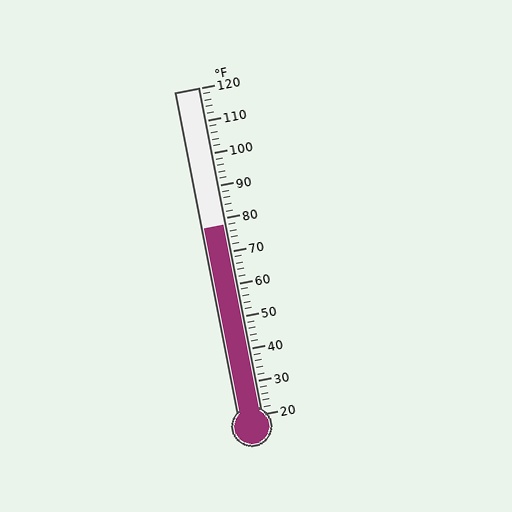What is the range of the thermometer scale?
The thermometer scale ranges from 20°F to 120°F.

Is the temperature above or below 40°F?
The temperature is above 40°F.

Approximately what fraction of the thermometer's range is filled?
The thermometer is filled to approximately 60% of its range.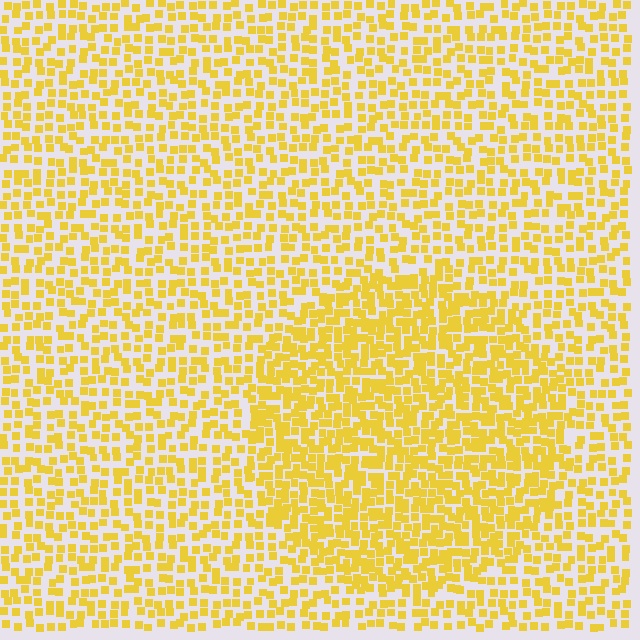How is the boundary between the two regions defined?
The boundary is defined by a change in element density (approximately 1.7x ratio). All elements are the same color, size, and shape.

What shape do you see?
I see a circle.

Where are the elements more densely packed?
The elements are more densely packed inside the circle boundary.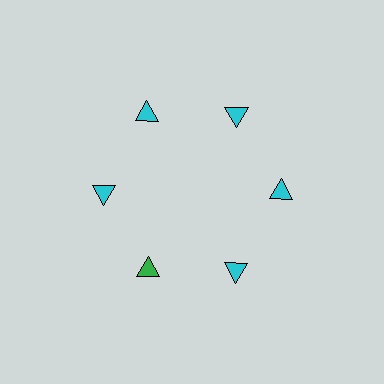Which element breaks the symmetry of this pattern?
The green triangle at roughly the 7 o'clock position breaks the symmetry. All other shapes are cyan triangles.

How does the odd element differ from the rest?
It has a different color: green instead of cyan.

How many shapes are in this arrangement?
There are 6 shapes arranged in a ring pattern.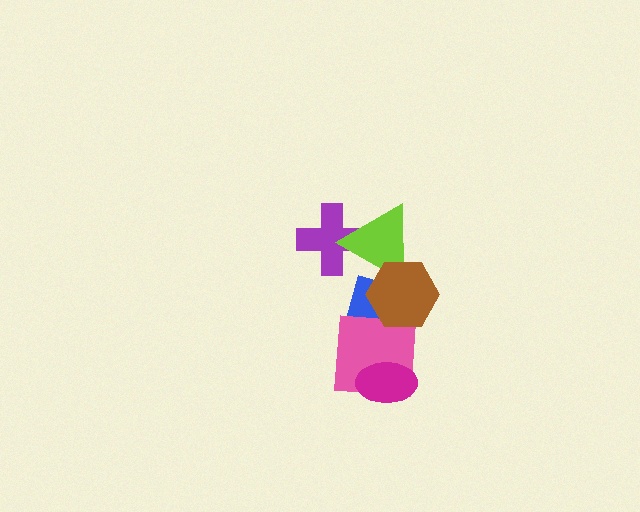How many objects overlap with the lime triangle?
3 objects overlap with the lime triangle.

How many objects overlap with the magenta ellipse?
1 object overlaps with the magenta ellipse.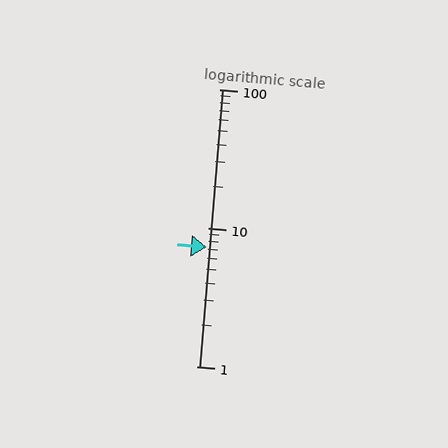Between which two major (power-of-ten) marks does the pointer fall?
The pointer is between 1 and 10.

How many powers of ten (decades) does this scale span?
The scale spans 2 decades, from 1 to 100.